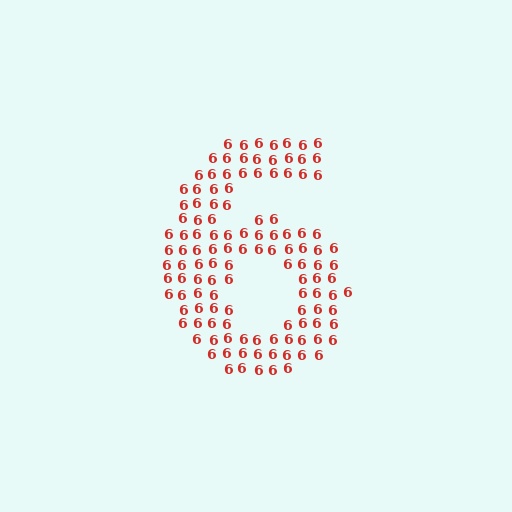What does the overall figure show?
The overall figure shows the digit 6.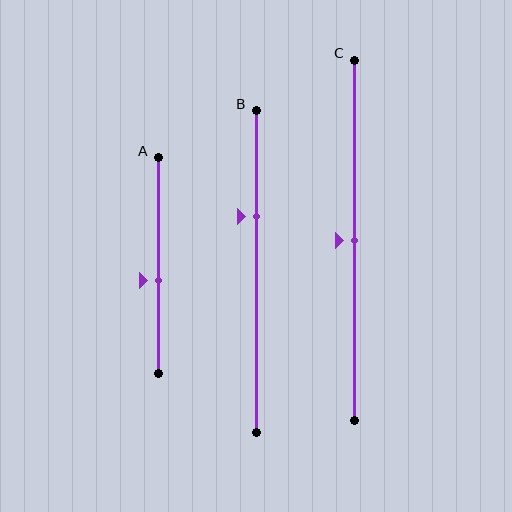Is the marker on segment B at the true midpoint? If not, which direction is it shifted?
No, the marker on segment B is shifted upward by about 17% of the segment length.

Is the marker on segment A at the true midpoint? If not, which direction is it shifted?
No, the marker on segment A is shifted downward by about 7% of the segment length.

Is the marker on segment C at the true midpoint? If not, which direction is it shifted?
Yes, the marker on segment C is at the true midpoint.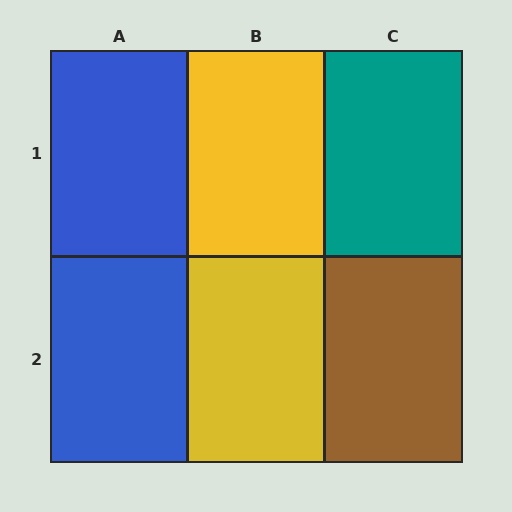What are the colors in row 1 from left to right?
Blue, yellow, teal.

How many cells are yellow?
2 cells are yellow.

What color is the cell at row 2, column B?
Yellow.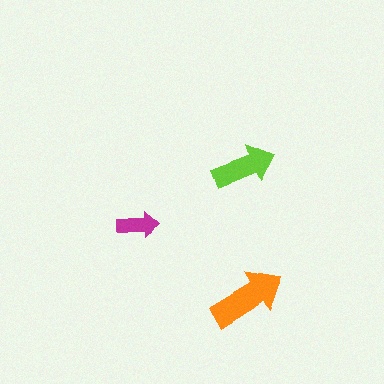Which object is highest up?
The lime arrow is topmost.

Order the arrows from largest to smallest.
the orange one, the lime one, the magenta one.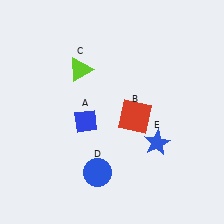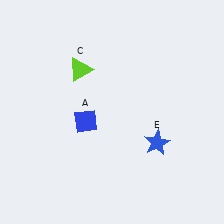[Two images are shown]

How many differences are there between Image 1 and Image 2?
There are 2 differences between the two images.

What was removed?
The red square (B), the blue circle (D) were removed in Image 2.